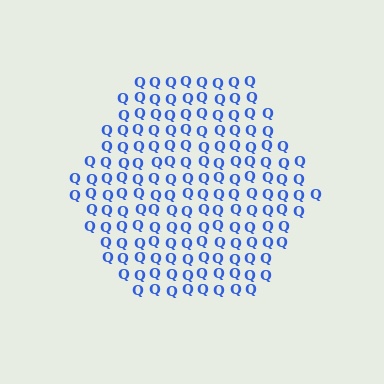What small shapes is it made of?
It is made of small letter Q's.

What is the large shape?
The large shape is a hexagon.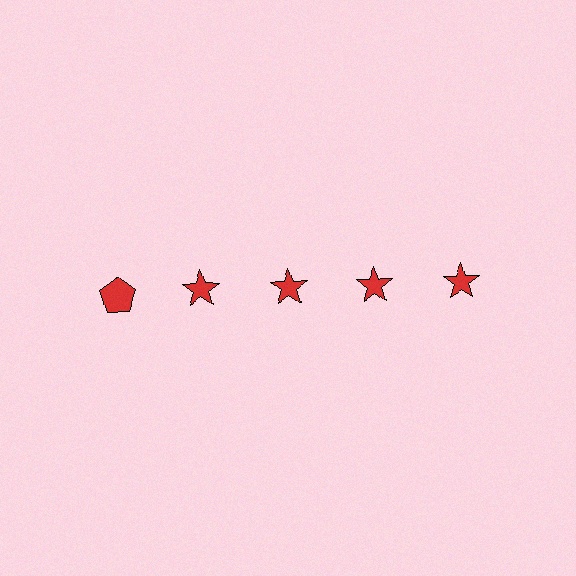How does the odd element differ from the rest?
It has a different shape: pentagon instead of star.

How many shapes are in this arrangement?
There are 5 shapes arranged in a grid pattern.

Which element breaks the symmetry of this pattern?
The red pentagon in the top row, leftmost column breaks the symmetry. All other shapes are red stars.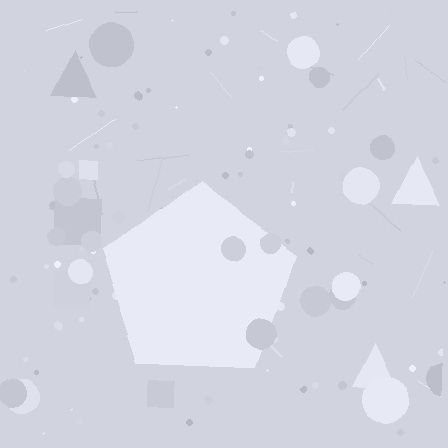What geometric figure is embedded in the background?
A pentagon is embedded in the background.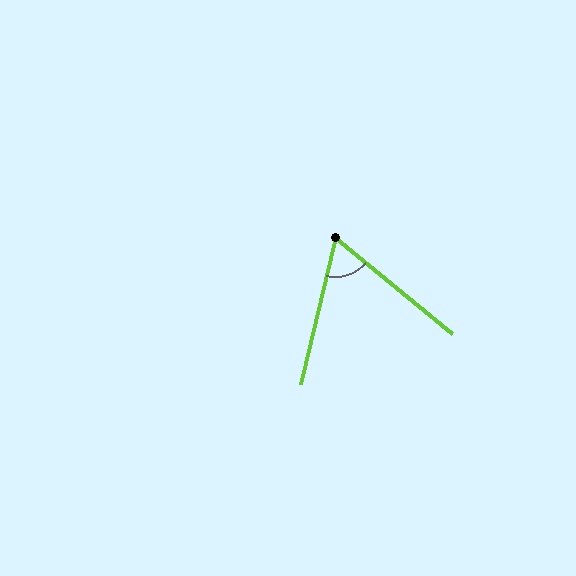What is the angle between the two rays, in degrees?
Approximately 64 degrees.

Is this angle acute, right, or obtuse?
It is acute.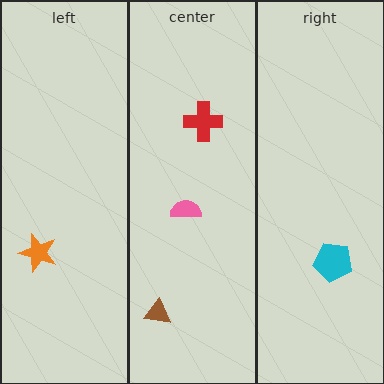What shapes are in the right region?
The cyan pentagon.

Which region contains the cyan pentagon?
The right region.